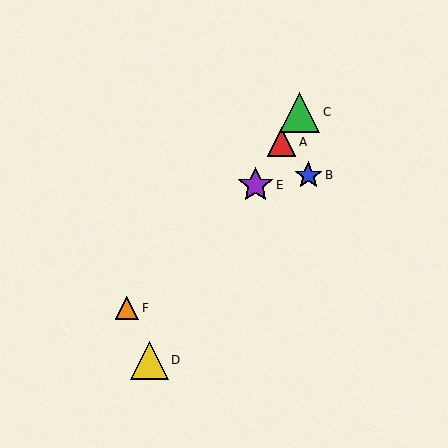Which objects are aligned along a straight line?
Objects A, C, D, E are aligned along a straight line.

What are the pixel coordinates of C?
Object C is at (299, 112).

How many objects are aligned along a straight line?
4 objects (A, C, D, E) are aligned along a straight line.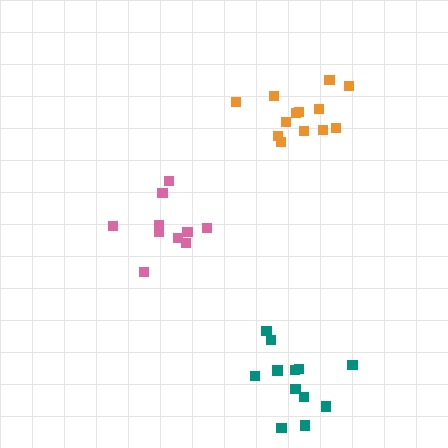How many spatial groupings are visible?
There are 3 spatial groupings.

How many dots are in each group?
Group 1: 10 dots, Group 2: 13 dots, Group 3: 12 dots (35 total).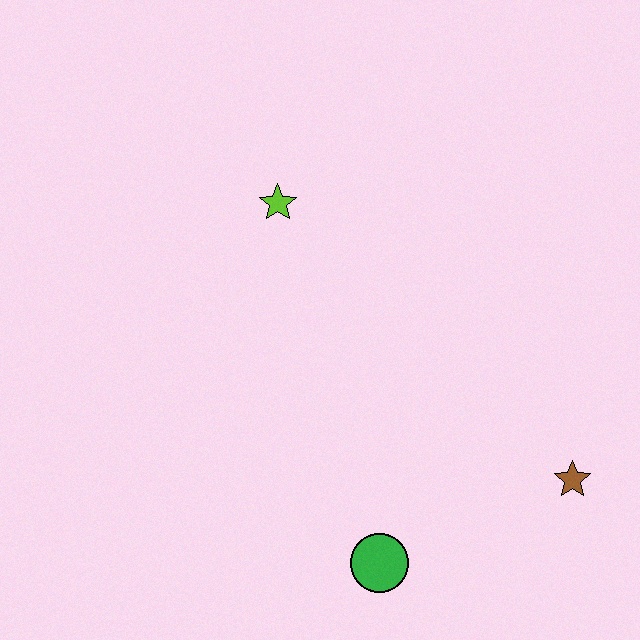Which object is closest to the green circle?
The brown star is closest to the green circle.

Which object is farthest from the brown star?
The lime star is farthest from the brown star.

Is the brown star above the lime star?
No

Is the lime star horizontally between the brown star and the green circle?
No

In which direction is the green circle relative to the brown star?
The green circle is to the left of the brown star.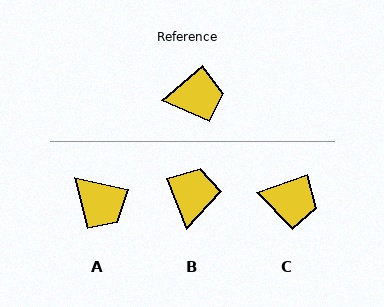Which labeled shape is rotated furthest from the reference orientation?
B, about 70 degrees away.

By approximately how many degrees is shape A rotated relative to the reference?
Approximately 53 degrees clockwise.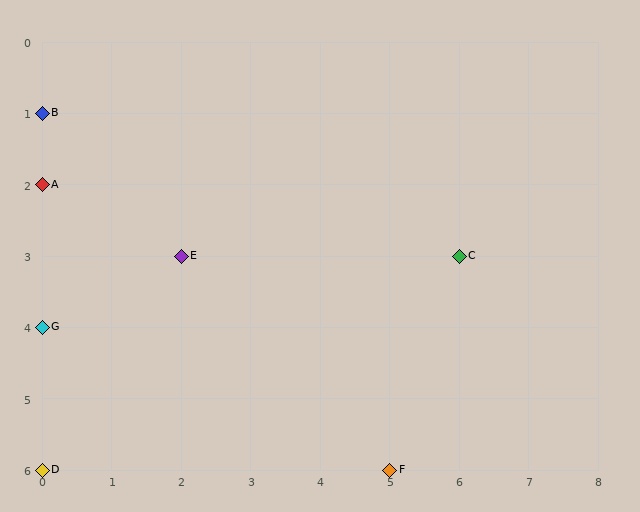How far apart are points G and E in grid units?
Points G and E are 2 columns and 1 row apart (about 2.2 grid units diagonally).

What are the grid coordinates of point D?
Point D is at grid coordinates (0, 6).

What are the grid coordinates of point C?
Point C is at grid coordinates (6, 3).